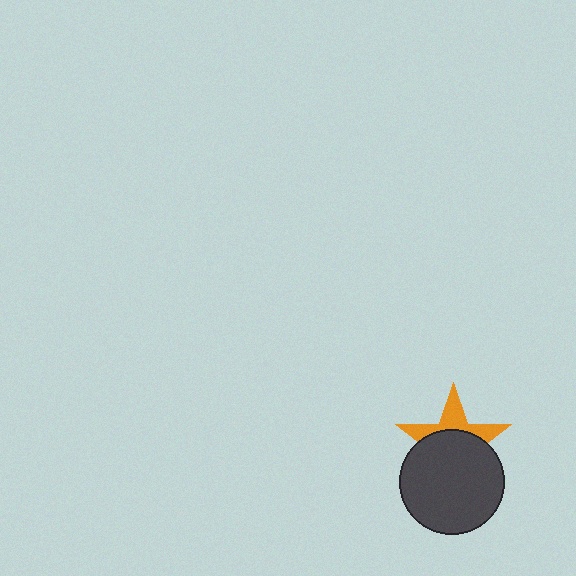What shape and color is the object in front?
The object in front is a dark gray circle.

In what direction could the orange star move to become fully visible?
The orange star could move up. That would shift it out from behind the dark gray circle entirely.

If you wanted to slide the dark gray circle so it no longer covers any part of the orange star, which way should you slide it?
Slide it down — that is the most direct way to separate the two shapes.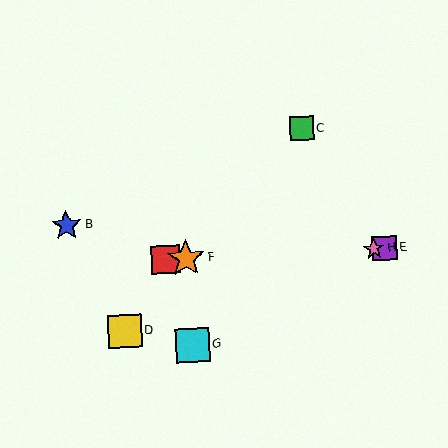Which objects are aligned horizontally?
Objects A, E, F, H are aligned horizontally.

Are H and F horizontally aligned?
Yes, both are at y≈249.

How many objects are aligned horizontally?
4 objects (A, E, F, H) are aligned horizontally.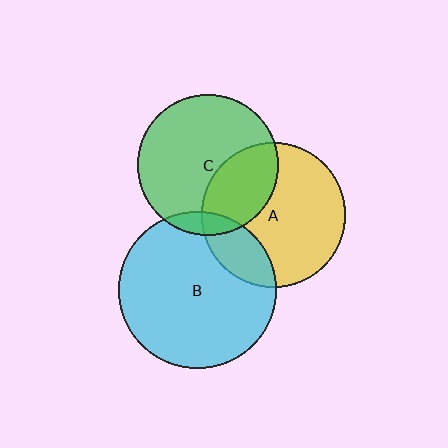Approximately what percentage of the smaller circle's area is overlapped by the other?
Approximately 30%.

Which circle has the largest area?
Circle B (cyan).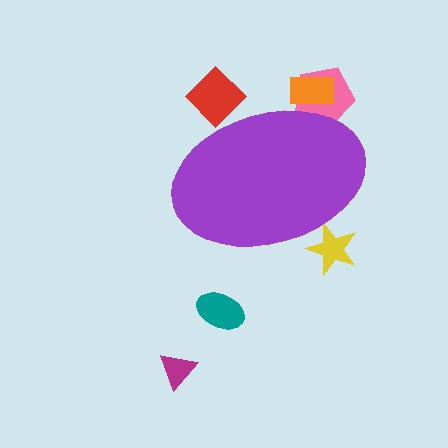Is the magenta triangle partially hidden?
No, the magenta triangle is fully visible.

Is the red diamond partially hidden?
Yes, the red diamond is partially hidden behind the purple ellipse.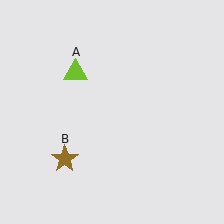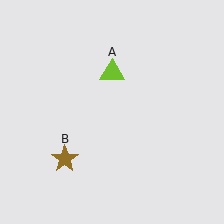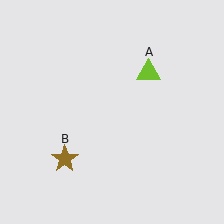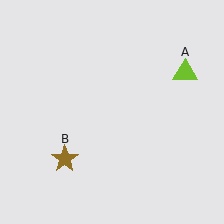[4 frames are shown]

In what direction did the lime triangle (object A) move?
The lime triangle (object A) moved right.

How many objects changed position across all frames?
1 object changed position: lime triangle (object A).